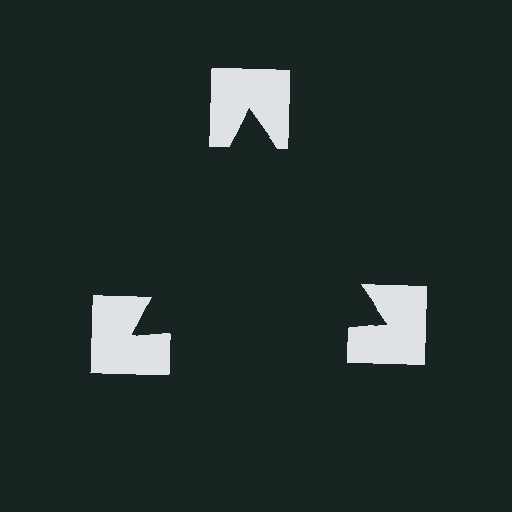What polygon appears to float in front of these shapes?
An illusory triangle — its edges are inferred from the aligned wedge cuts in the notched squares, not physically drawn.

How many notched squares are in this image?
There are 3 — one at each vertex of the illusory triangle.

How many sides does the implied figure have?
3 sides.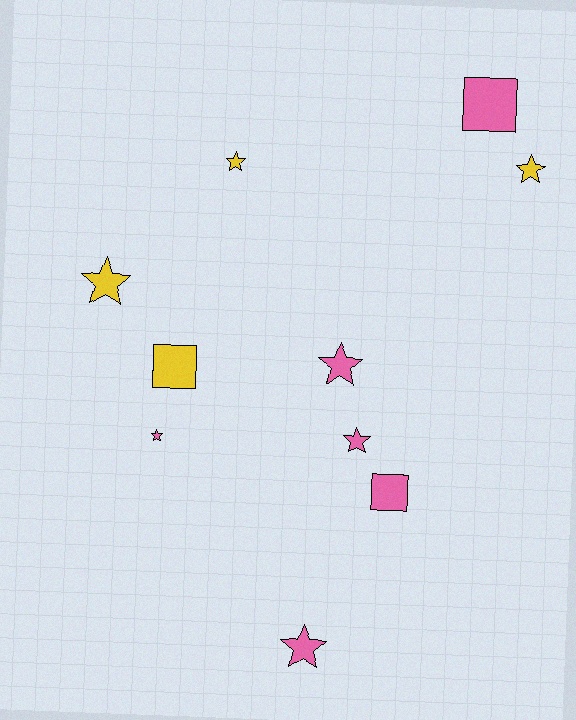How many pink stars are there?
There are 4 pink stars.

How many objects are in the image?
There are 10 objects.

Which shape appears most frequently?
Star, with 7 objects.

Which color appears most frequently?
Pink, with 6 objects.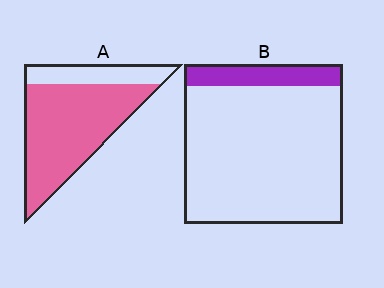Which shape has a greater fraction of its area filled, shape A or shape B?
Shape A.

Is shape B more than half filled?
No.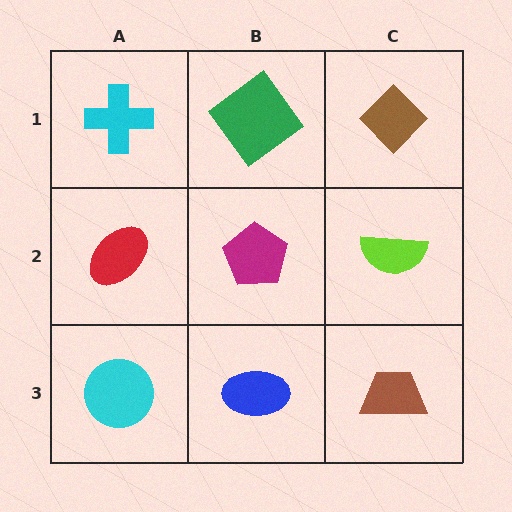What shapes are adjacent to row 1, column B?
A magenta pentagon (row 2, column B), a cyan cross (row 1, column A), a brown diamond (row 1, column C).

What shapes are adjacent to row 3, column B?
A magenta pentagon (row 2, column B), a cyan circle (row 3, column A), a brown trapezoid (row 3, column C).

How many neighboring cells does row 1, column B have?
3.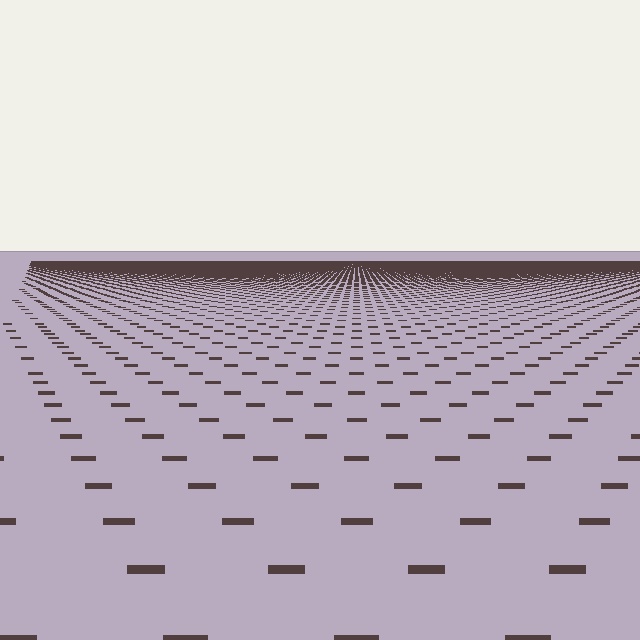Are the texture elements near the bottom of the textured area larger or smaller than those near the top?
Larger. Near the bottom, elements are closer to the viewer and appear at a bigger on-screen size.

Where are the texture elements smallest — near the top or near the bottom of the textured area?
Near the top.